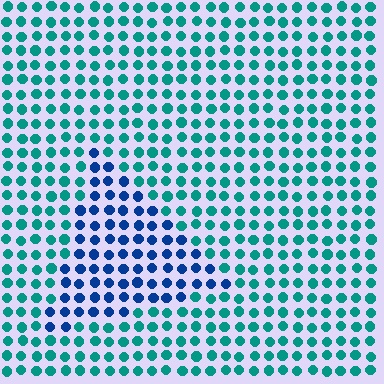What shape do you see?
I see a triangle.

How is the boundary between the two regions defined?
The boundary is defined purely by a slight shift in hue (about 45 degrees). Spacing, size, and orientation are identical on both sides.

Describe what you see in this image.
The image is filled with small teal elements in a uniform arrangement. A triangle-shaped region is visible where the elements are tinted to a slightly different hue, forming a subtle color boundary.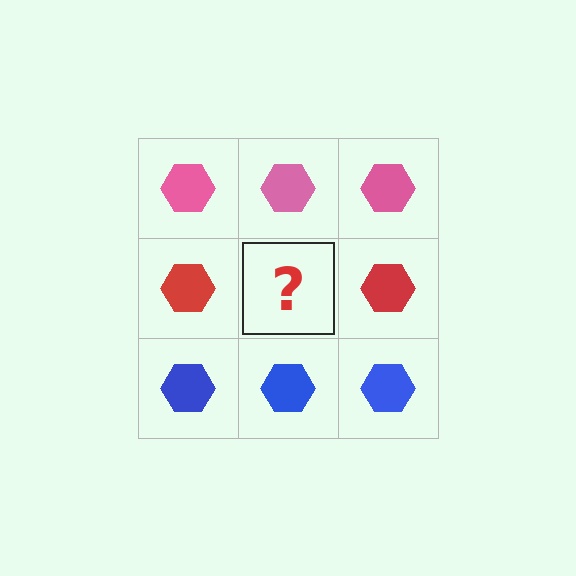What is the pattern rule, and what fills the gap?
The rule is that each row has a consistent color. The gap should be filled with a red hexagon.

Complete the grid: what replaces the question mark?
The question mark should be replaced with a red hexagon.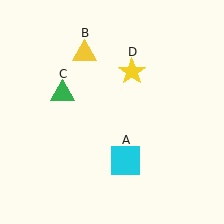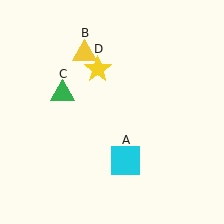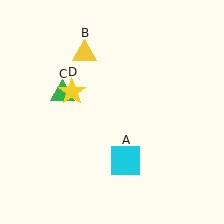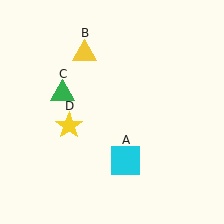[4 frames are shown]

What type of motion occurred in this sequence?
The yellow star (object D) rotated counterclockwise around the center of the scene.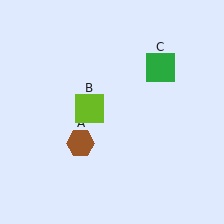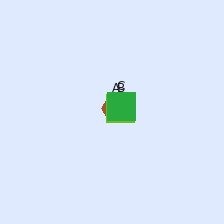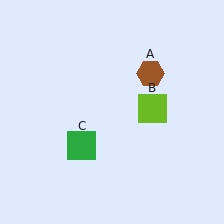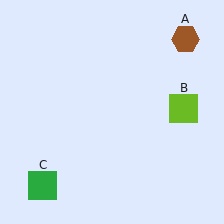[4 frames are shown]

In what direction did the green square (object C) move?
The green square (object C) moved down and to the left.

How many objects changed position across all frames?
3 objects changed position: brown hexagon (object A), lime square (object B), green square (object C).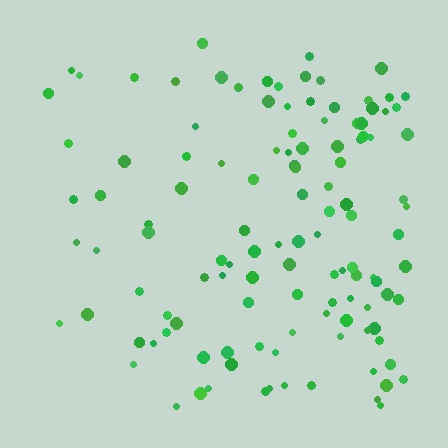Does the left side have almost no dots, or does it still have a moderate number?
Still a moderate number, just noticeably fewer than the right.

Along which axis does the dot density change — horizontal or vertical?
Horizontal.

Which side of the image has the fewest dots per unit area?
The left.